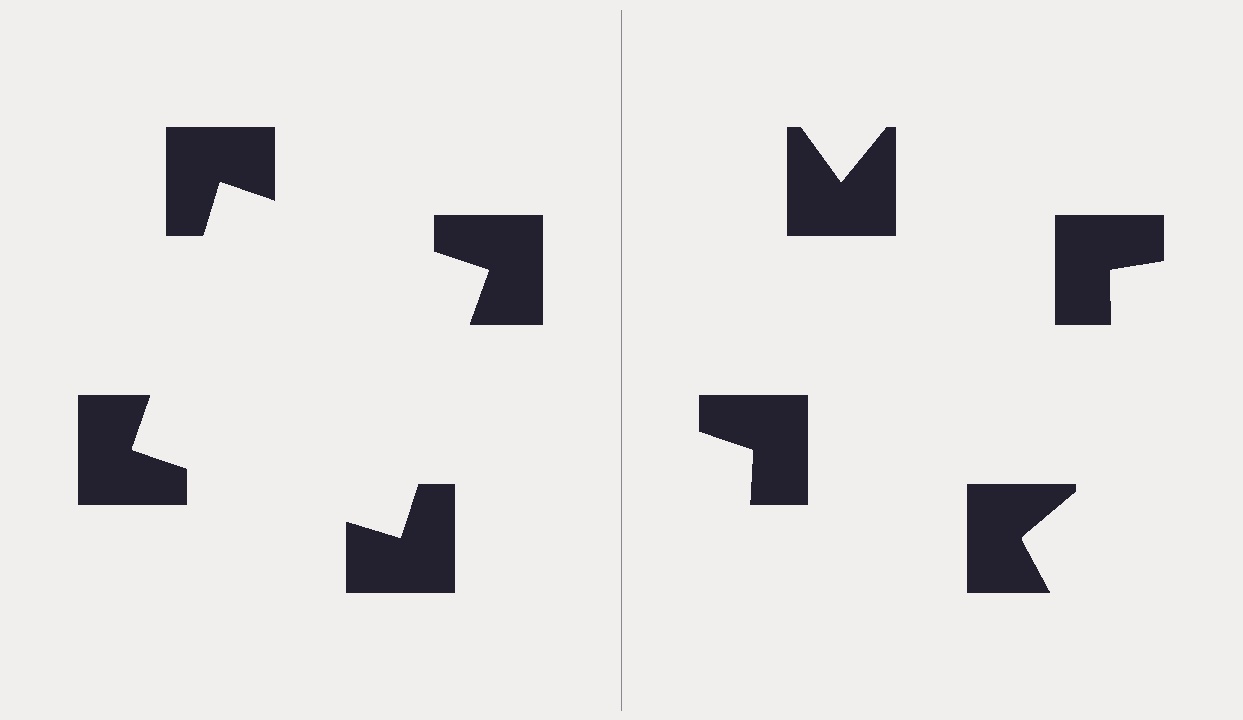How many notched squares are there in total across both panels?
8 — 4 on each side.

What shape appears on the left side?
An illusory square.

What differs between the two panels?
The notched squares are positioned identically on both sides; only the wedge orientations differ. On the left they align to a square; on the right they are misaligned.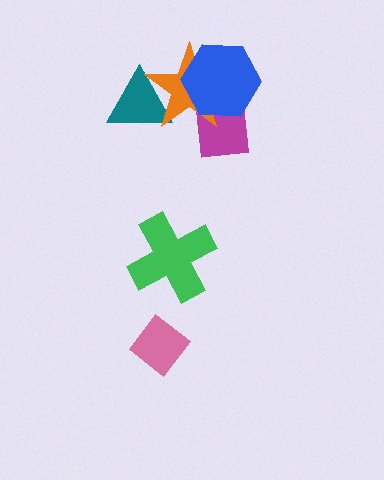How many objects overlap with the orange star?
3 objects overlap with the orange star.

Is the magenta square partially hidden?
Yes, it is partially covered by another shape.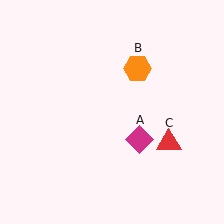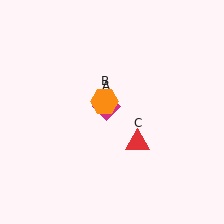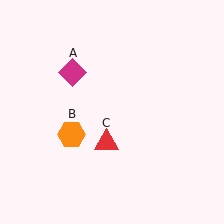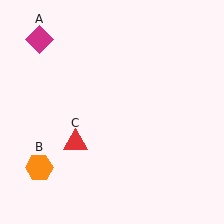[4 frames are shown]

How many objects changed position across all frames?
3 objects changed position: magenta diamond (object A), orange hexagon (object B), red triangle (object C).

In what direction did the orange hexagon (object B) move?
The orange hexagon (object B) moved down and to the left.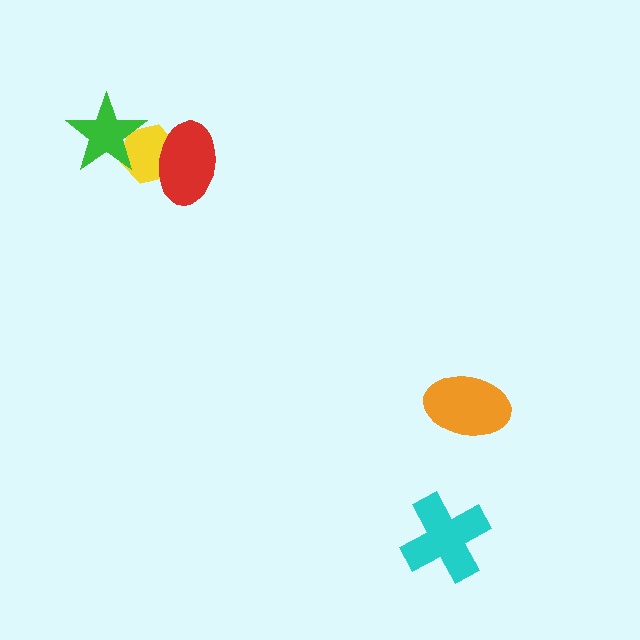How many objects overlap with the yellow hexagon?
2 objects overlap with the yellow hexagon.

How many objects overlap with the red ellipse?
1 object overlaps with the red ellipse.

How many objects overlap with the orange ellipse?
0 objects overlap with the orange ellipse.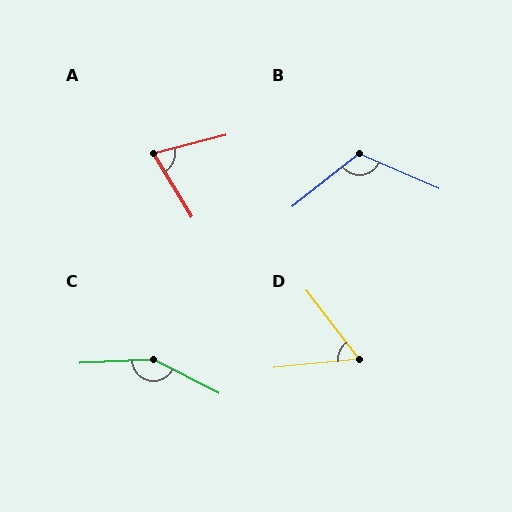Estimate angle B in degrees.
Approximately 118 degrees.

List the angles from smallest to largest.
D (58°), A (73°), B (118°), C (150°).